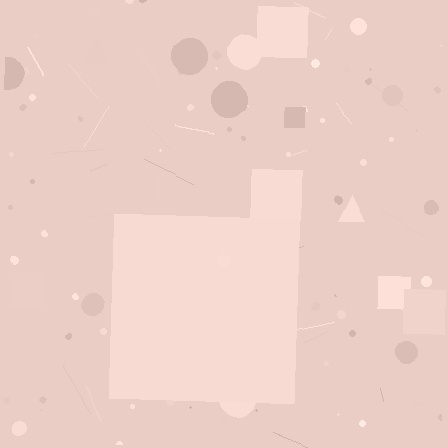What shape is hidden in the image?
A square is hidden in the image.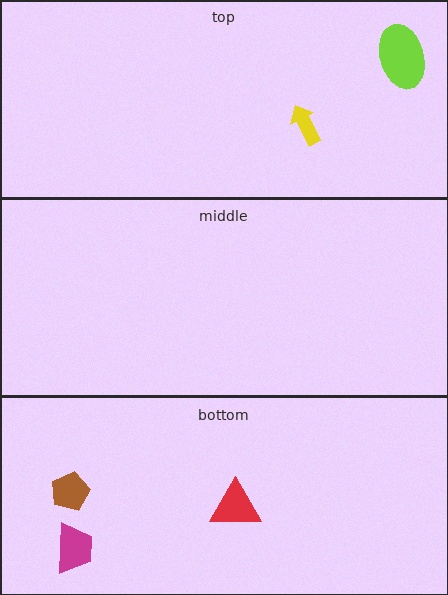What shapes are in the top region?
The lime ellipse, the yellow arrow.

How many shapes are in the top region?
2.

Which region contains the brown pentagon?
The bottom region.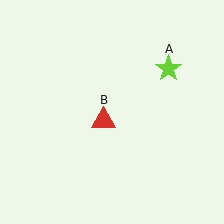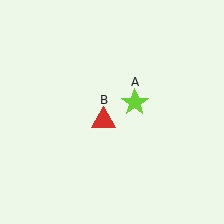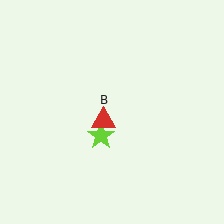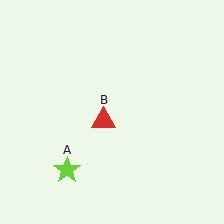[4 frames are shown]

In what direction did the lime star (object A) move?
The lime star (object A) moved down and to the left.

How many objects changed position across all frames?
1 object changed position: lime star (object A).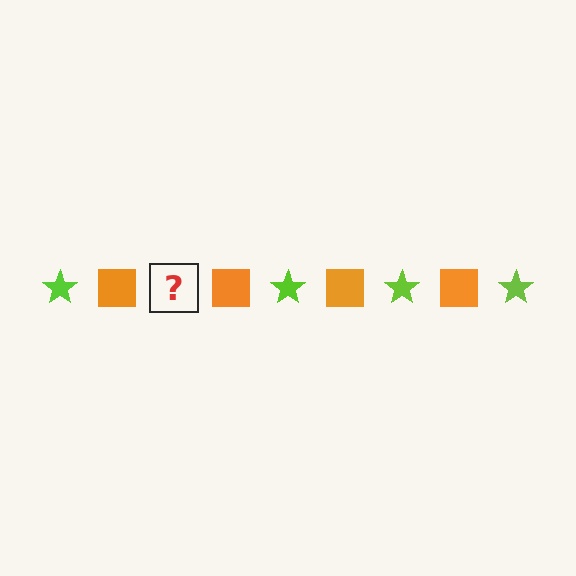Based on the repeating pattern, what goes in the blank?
The blank should be a lime star.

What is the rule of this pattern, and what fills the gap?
The rule is that the pattern alternates between lime star and orange square. The gap should be filled with a lime star.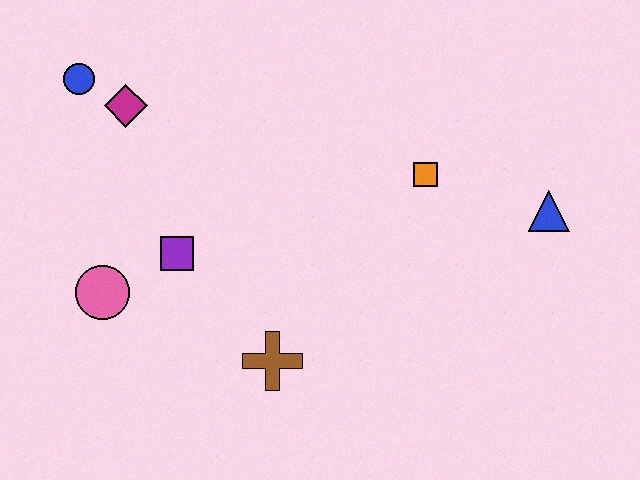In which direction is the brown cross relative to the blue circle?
The brown cross is below the blue circle.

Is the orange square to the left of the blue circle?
No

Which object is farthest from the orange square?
The blue circle is farthest from the orange square.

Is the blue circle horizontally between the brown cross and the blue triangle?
No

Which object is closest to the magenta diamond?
The blue circle is closest to the magenta diamond.